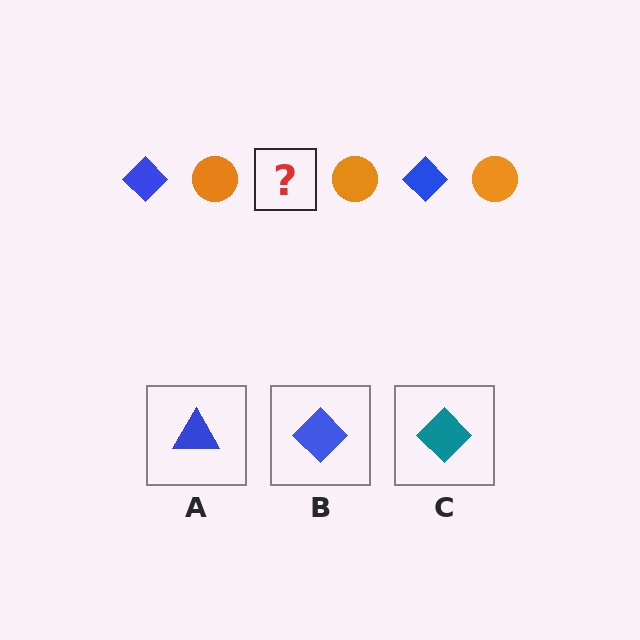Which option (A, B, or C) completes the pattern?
B.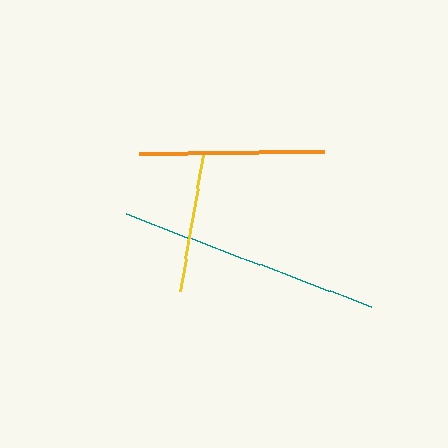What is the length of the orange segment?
The orange segment is approximately 185 pixels long.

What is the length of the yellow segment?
The yellow segment is approximately 137 pixels long.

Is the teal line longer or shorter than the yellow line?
The teal line is longer than the yellow line.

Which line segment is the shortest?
The yellow line is the shortest at approximately 137 pixels.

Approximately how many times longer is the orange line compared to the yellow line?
The orange line is approximately 1.3 times the length of the yellow line.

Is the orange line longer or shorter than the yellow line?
The orange line is longer than the yellow line.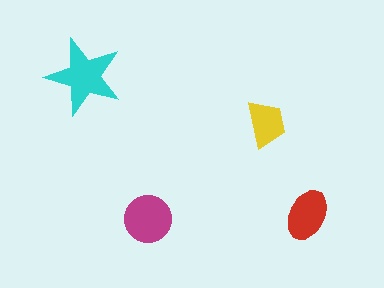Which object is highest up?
The cyan star is topmost.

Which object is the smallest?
The yellow trapezoid.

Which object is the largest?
The cyan star.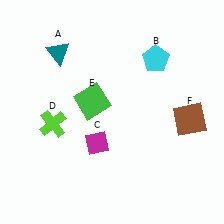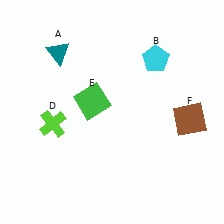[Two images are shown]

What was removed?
The magenta diamond (C) was removed in Image 2.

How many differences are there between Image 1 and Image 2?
There is 1 difference between the two images.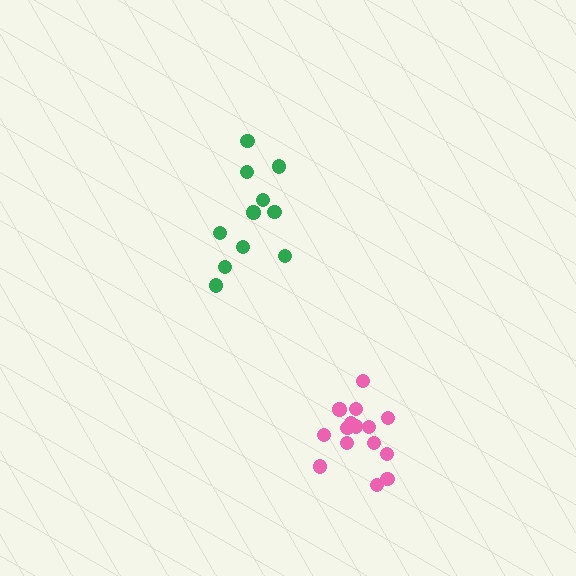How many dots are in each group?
Group 1: 11 dots, Group 2: 15 dots (26 total).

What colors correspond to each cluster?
The clusters are colored: green, pink.